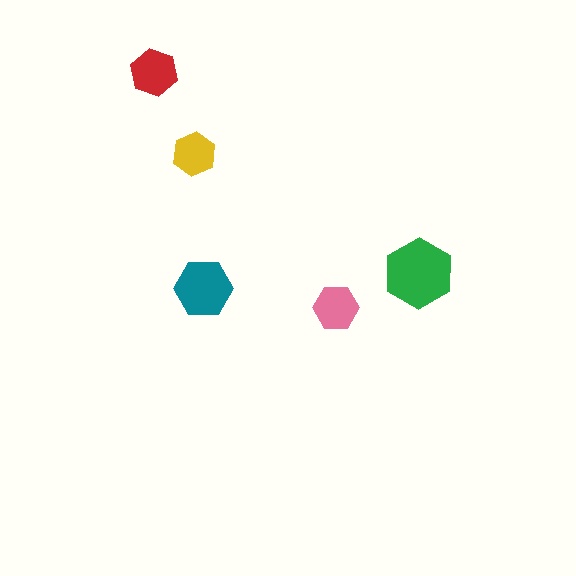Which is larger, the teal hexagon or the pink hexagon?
The teal one.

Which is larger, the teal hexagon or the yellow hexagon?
The teal one.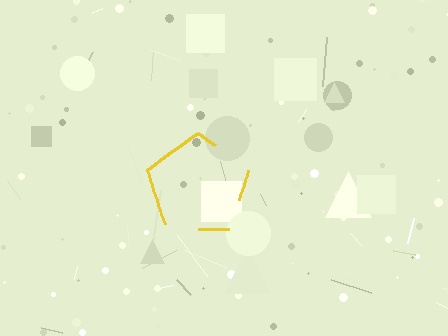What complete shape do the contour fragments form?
The contour fragments form a pentagon.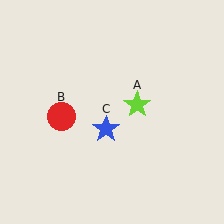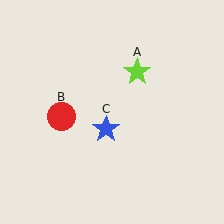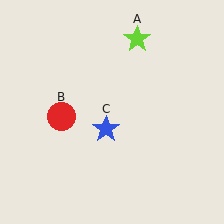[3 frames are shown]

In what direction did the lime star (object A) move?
The lime star (object A) moved up.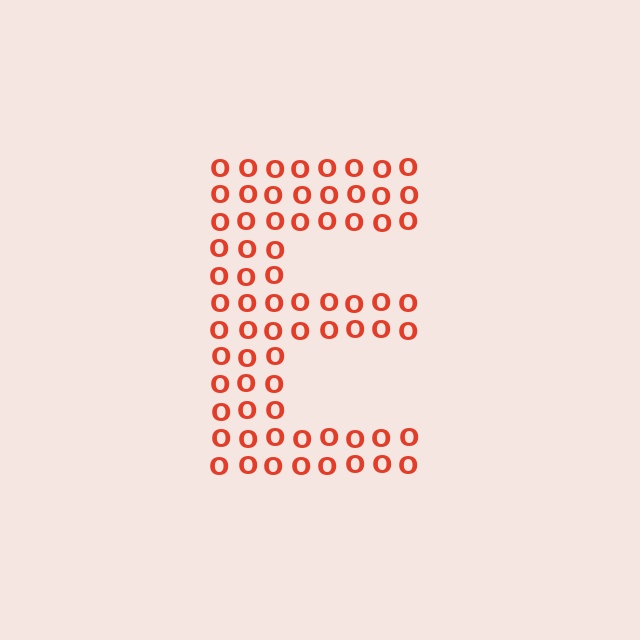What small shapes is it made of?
It is made of small letter O's.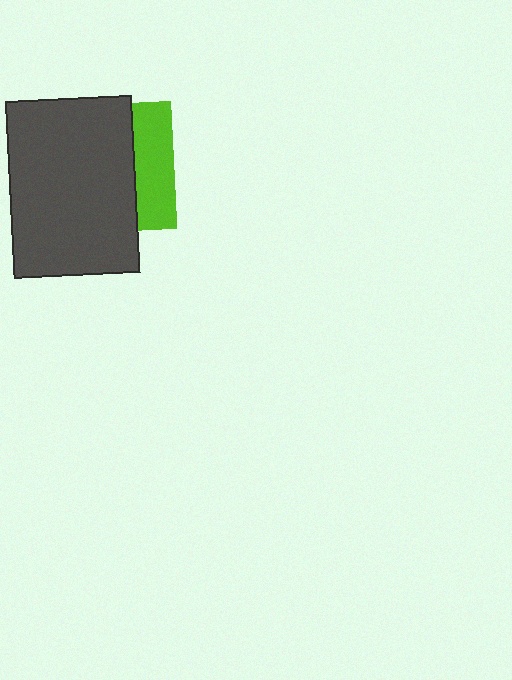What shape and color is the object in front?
The object in front is a dark gray rectangle.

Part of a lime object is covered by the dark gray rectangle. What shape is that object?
It is a square.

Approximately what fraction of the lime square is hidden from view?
Roughly 69% of the lime square is hidden behind the dark gray rectangle.